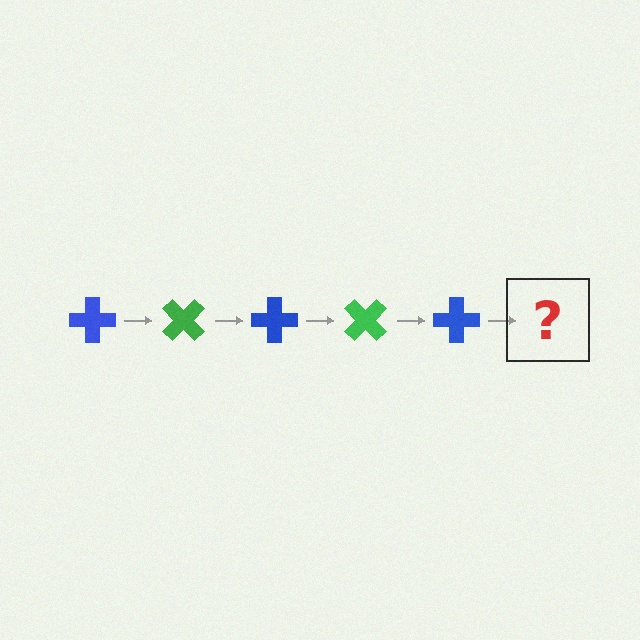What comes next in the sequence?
The next element should be a green cross, rotated 225 degrees from the start.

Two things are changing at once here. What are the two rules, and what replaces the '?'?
The two rules are that it rotates 45 degrees each step and the color cycles through blue and green. The '?' should be a green cross, rotated 225 degrees from the start.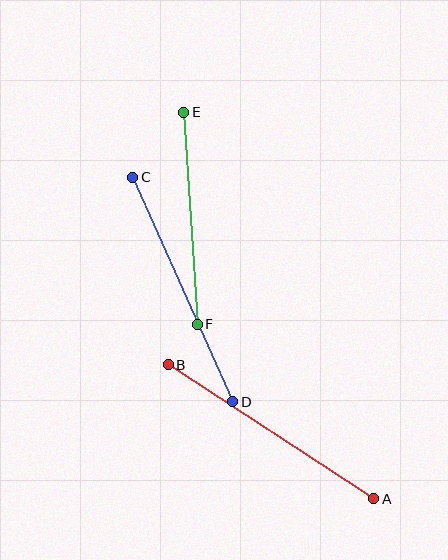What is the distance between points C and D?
The distance is approximately 246 pixels.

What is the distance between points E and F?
The distance is approximately 212 pixels.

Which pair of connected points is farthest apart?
Points C and D are farthest apart.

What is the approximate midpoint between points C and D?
The midpoint is at approximately (183, 289) pixels.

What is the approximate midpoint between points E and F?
The midpoint is at approximately (191, 218) pixels.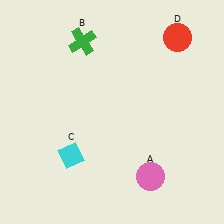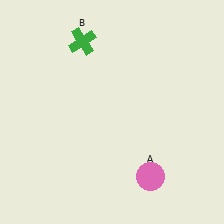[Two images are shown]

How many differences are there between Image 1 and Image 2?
There are 2 differences between the two images.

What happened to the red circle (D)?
The red circle (D) was removed in Image 2. It was in the top-right area of Image 1.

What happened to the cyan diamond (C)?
The cyan diamond (C) was removed in Image 2. It was in the bottom-left area of Image 1.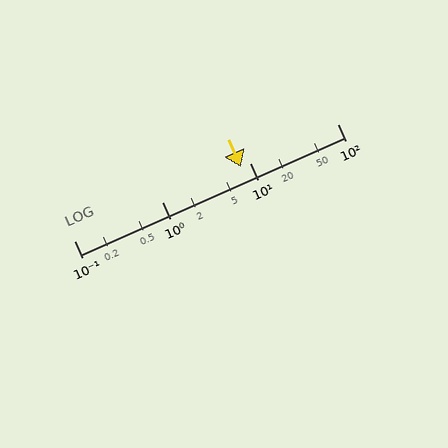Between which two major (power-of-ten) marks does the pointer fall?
The pointer is between 1 and 10.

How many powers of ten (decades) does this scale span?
The scale spans 3 decades, from 0.1 to 100.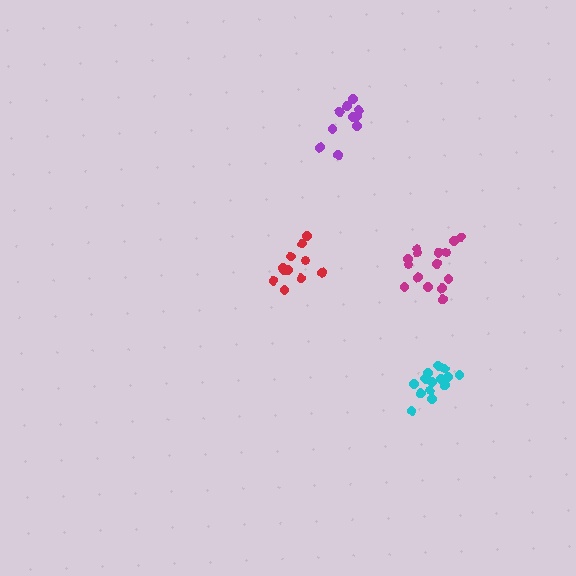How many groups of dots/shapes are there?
There are 4 groups.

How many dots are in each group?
Group 1: 11 dots, Group 2: 16 dots, Group 3: 15 dots, Group 4: 10 dots (52 total).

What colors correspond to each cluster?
The clusters are colored: red, cyan, magenta, purple.